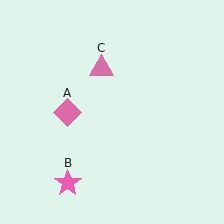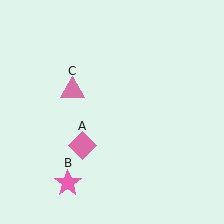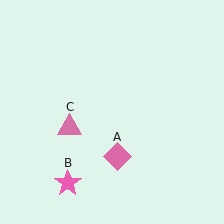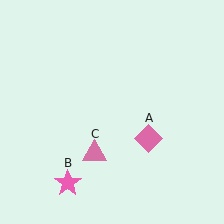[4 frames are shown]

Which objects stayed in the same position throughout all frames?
Pink star (object B) remained stationary.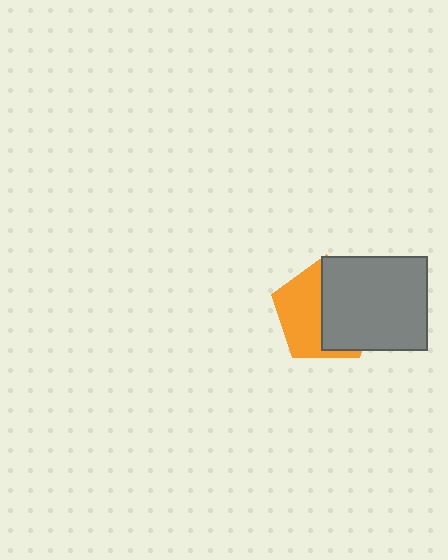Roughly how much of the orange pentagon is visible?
About half of it is visible (roughly 47%).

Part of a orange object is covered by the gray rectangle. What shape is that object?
It is a pentagon.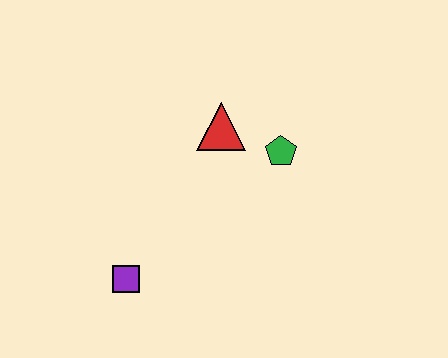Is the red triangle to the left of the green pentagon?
Yes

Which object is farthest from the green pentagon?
The purple square is farthest from the green pentagon.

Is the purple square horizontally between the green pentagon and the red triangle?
No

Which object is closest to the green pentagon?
The red triangle is closest to the green pentagon.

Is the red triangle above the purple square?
Yes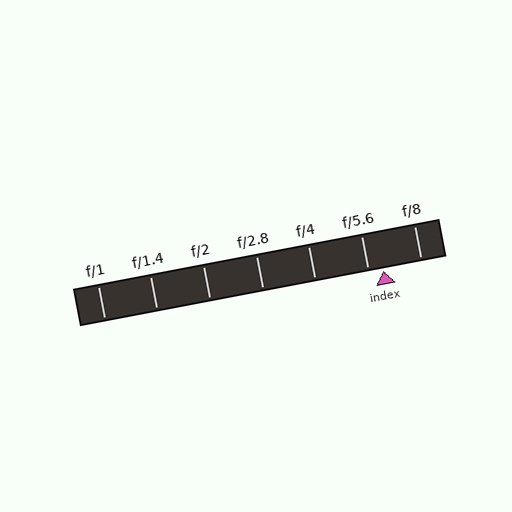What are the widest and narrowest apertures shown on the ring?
The widest aperture shown is f/1 and the narrowest is f/8.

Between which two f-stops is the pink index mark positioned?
The index mark is between f/5.6 and f/8.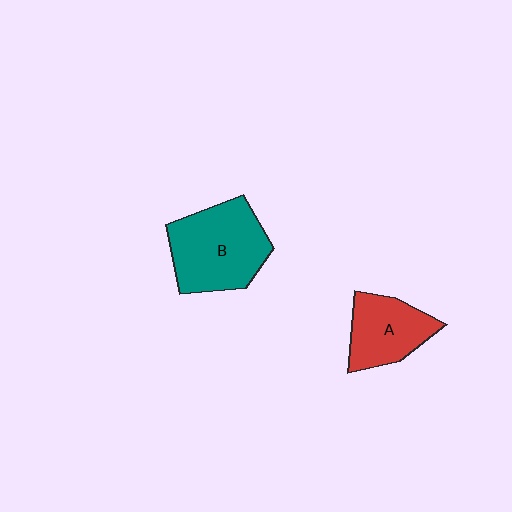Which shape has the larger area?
Shape B (teal).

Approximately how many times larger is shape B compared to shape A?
Approximately 1.5 times.